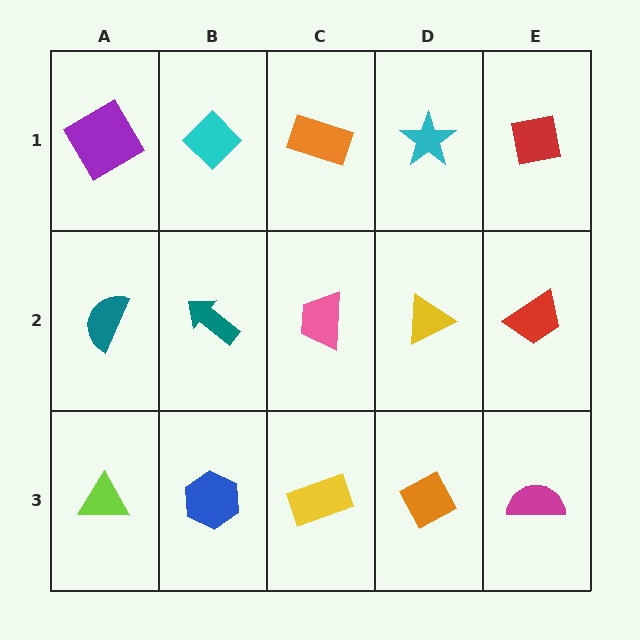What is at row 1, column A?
A purple square.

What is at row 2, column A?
A teal semicircle.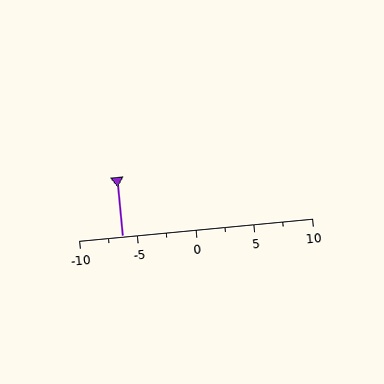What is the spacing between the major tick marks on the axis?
The major ticks are spaced 5 apart.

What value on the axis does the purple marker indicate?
The marker indicates approximately -6.2.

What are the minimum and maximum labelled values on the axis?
The axis runs from -10 to 10.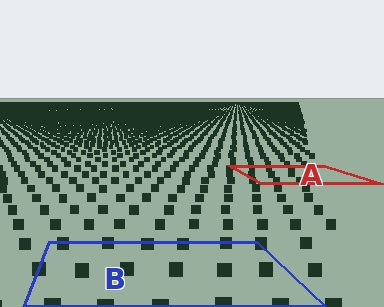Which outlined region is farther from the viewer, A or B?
Region A is farther from the viewer — the texture elements inside it appear smaller and more densely packed.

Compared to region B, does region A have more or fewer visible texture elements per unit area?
Region A has more texture elements per unit area — they are packed more densely because it is farther away.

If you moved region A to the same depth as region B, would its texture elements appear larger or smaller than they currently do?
They would appear larger. At a closer depth, the same texture elements are projected at a bigger on-screen size.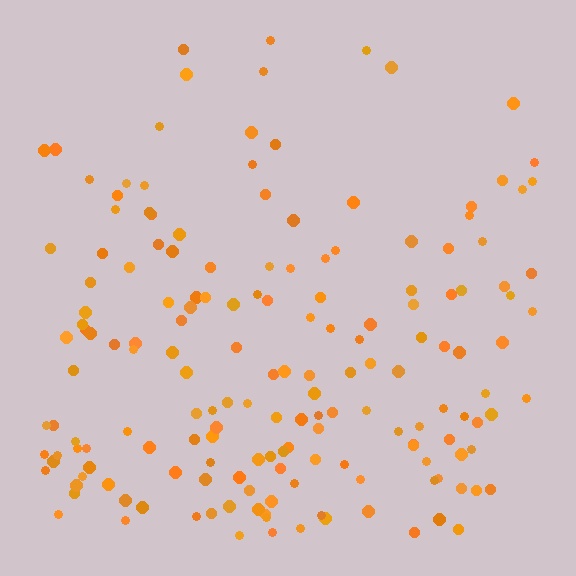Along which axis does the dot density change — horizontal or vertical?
Vertical.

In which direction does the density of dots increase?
From top to bottom, with the bottom side densest.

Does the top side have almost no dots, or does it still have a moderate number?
Still a moderate number, just noticeably fewer than the bottom.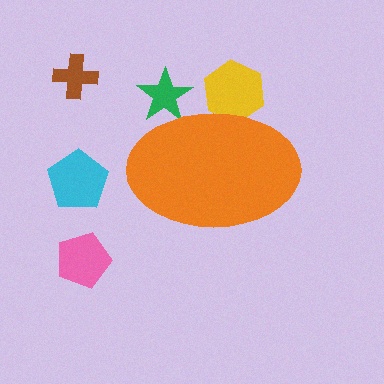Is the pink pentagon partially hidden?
No, the pink pentagon is fully visible.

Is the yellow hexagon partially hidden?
Yes, the yellow hexagon is partially hidden behind the orange ellipse.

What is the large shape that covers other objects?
An orange ellipse.